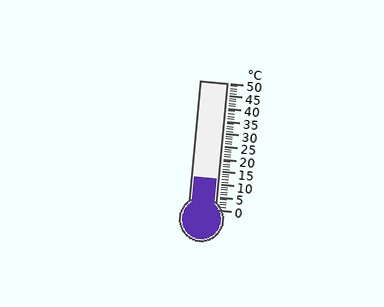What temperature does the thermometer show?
The thermometer shows approximately 12°C.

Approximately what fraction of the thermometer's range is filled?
The thermometer is filled to approximately 25% of its range.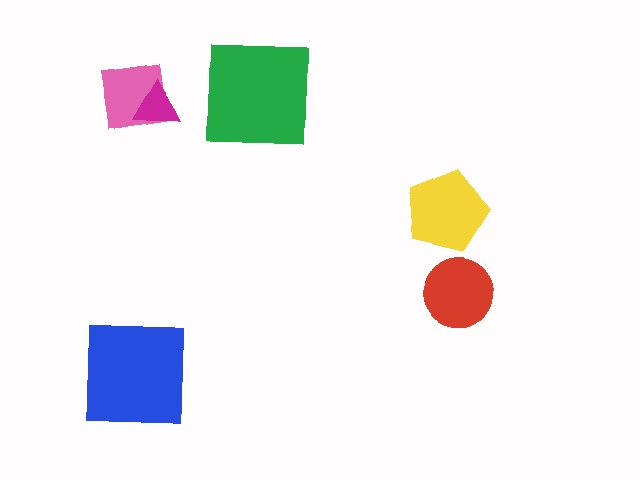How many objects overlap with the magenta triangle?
1 object overlaps with the magenta triangle.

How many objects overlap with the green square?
0 objects overlap with the green square.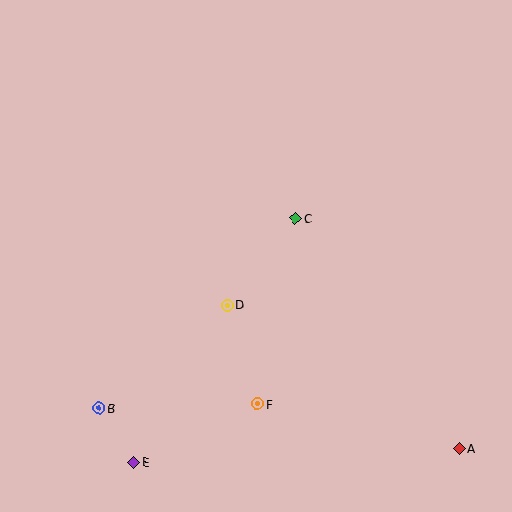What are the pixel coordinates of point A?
Point A is at (459, 448).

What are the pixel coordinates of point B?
Point B is at (99, 408).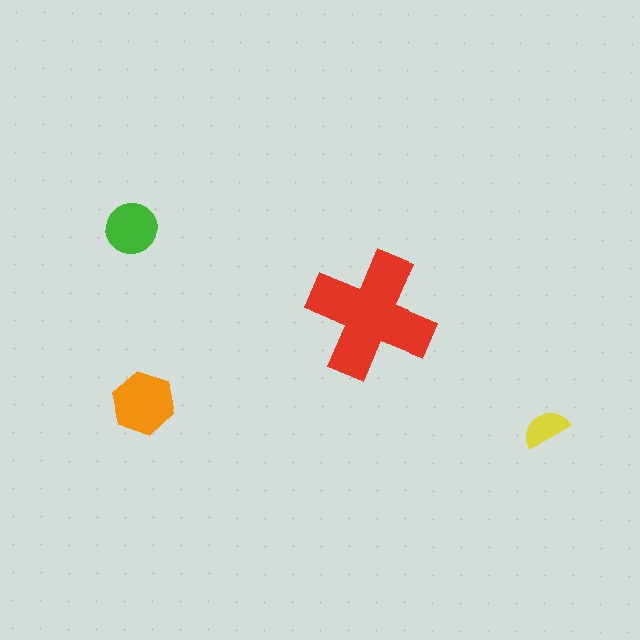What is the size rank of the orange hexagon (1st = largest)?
2nd.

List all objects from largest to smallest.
The red cross, the orange hexagon, the green circle, the yellow semicircle.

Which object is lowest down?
The yellow semicircle is bottommost.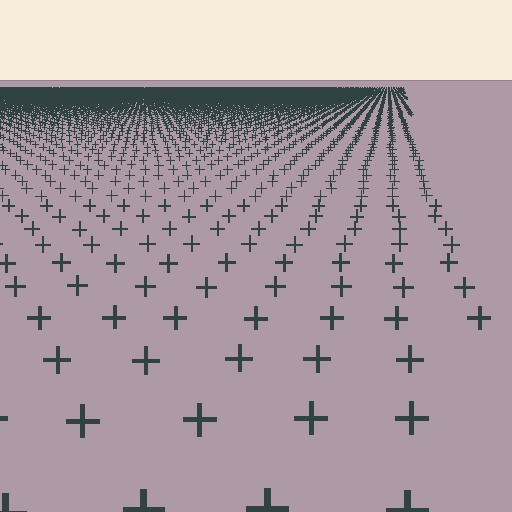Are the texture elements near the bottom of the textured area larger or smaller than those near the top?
Larger. Near the bottom, elements are closer to the viewer and appear at a bigger on-screen size.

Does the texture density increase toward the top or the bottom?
Density increases toward the top.